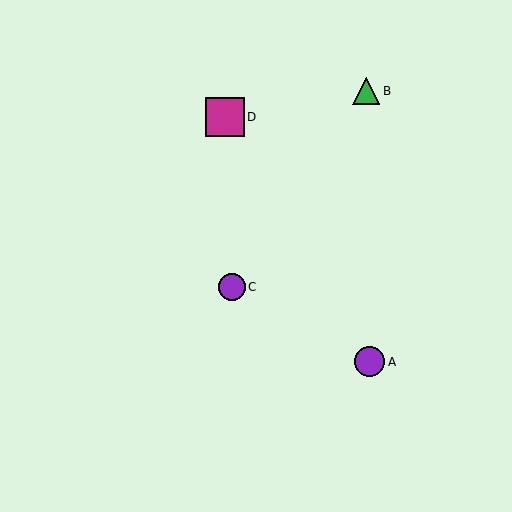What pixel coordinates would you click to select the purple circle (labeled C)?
Click at (232, 287) to select the purple circle C.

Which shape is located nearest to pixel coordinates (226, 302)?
The purple circle (labeled C) at (232, 287) is nearest to that location.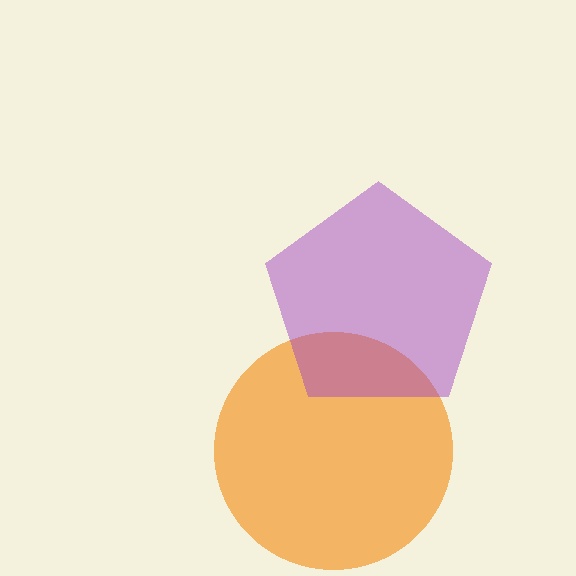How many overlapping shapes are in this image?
There are 2 overlapping shapes in the image.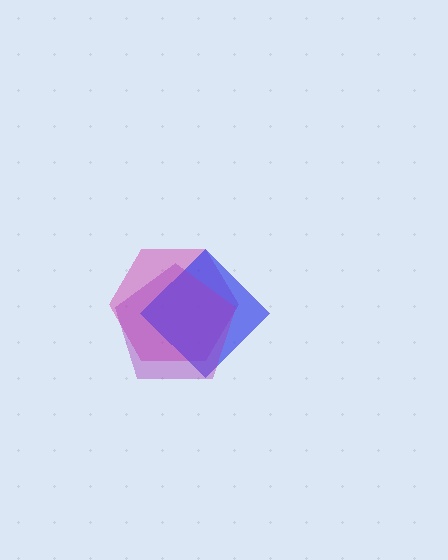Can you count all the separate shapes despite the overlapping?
Yes, there are 3 separate shapes.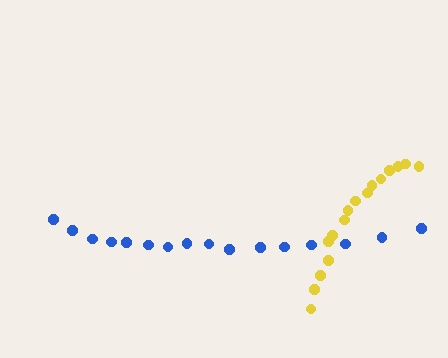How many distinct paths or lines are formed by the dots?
There are 2 distinct paths.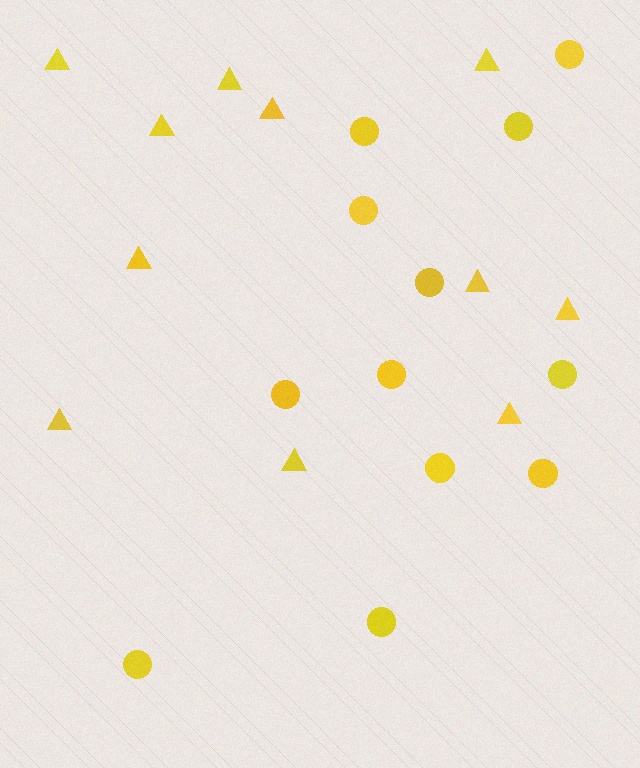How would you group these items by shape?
There are 2 groups: one group of triangles (11) and one group of circles (12).